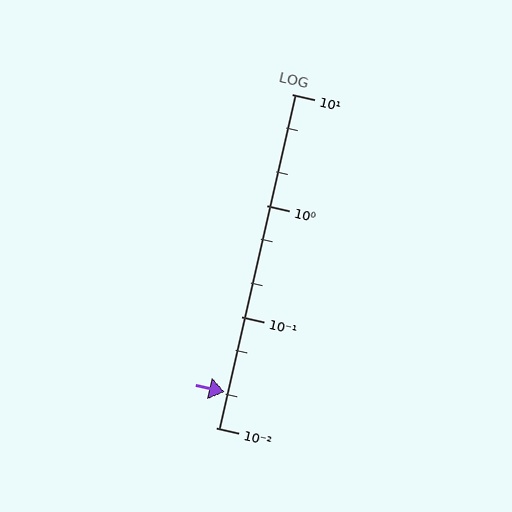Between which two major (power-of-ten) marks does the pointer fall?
The pointer is between 0.01 and 0.1.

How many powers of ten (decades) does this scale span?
The scale spans 3 decades, from 0.01 to 10.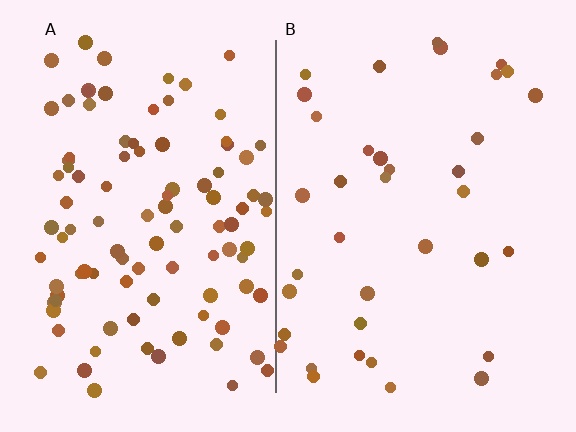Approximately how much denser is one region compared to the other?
Approximately 2.7× — region A over region B.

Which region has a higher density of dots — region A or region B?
A (the left).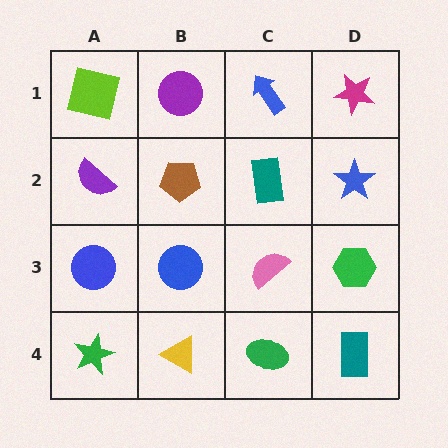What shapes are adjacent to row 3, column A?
A purple semicircle (row 2, column A), a green star (row 4, column A), a blue circle (row 3, column B).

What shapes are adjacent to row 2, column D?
A magenta star (row 1, column D), a green hexagon (row 3, column D), a teal rectangle (row 2, column C).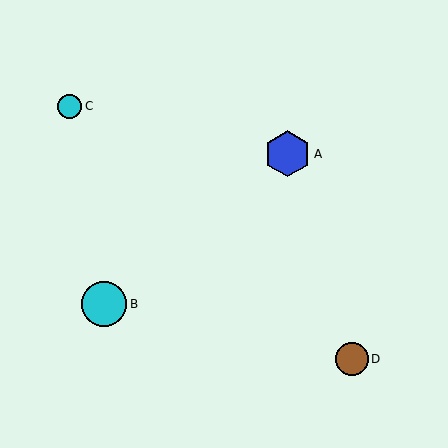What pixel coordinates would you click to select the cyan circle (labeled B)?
Click at (104, 304) to select the cyan circle B.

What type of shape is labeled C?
Shape C is a cyan circle.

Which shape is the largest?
The blue hexagon (labeled A) is the largest.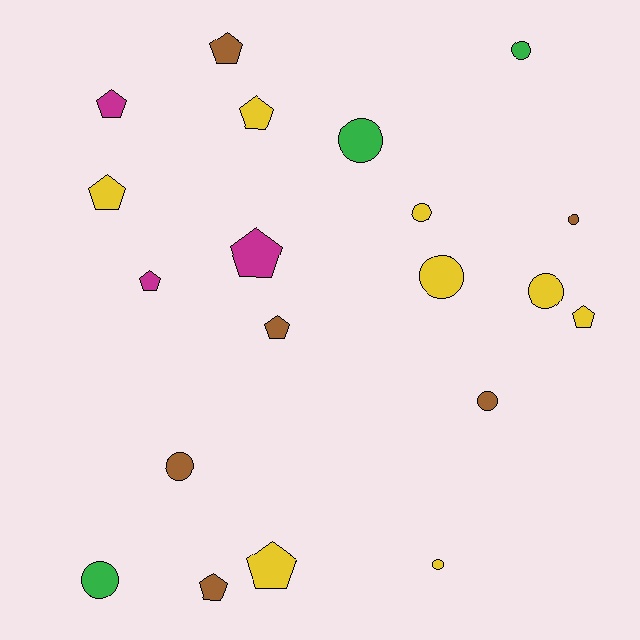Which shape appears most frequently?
Pentagon, with 10 objects.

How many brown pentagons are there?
There are 3 brown pentagons.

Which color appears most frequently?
Yellow, with 8 objects.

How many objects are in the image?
There are 20 objects.